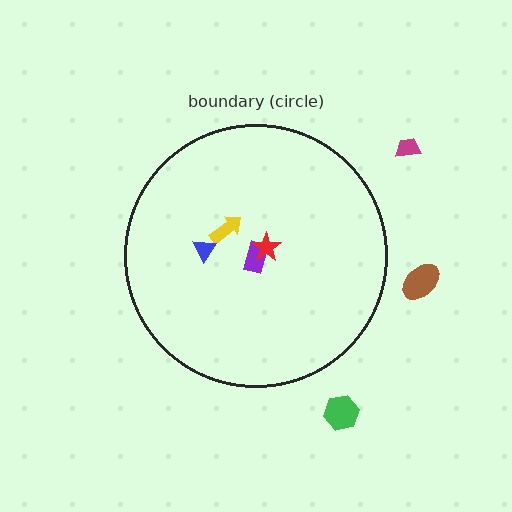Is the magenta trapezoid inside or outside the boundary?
Outside.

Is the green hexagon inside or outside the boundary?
Outside.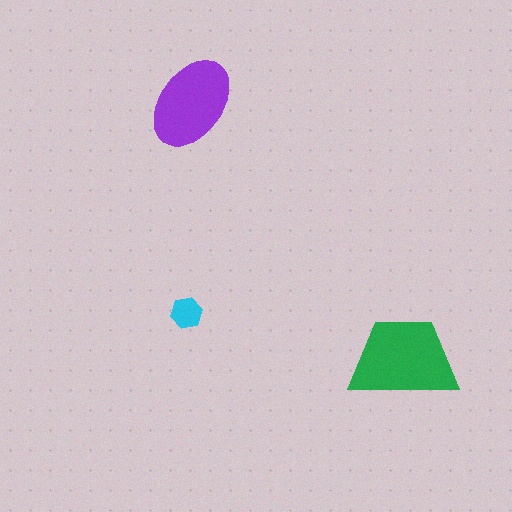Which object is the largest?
The green trapezoid.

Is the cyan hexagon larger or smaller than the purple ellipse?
Smaller.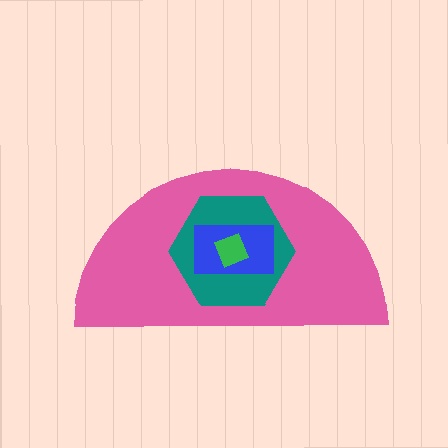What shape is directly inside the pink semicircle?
The teal hexagon.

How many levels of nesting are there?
4.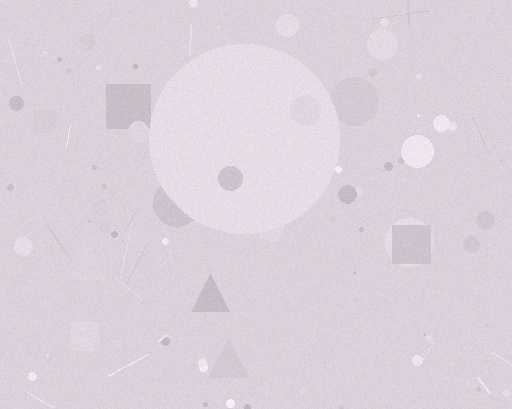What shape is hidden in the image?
A circle is hidden in the image.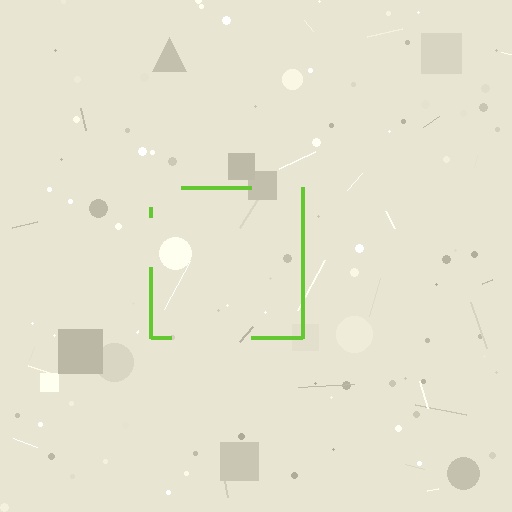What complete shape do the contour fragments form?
The contour fragments form a square.